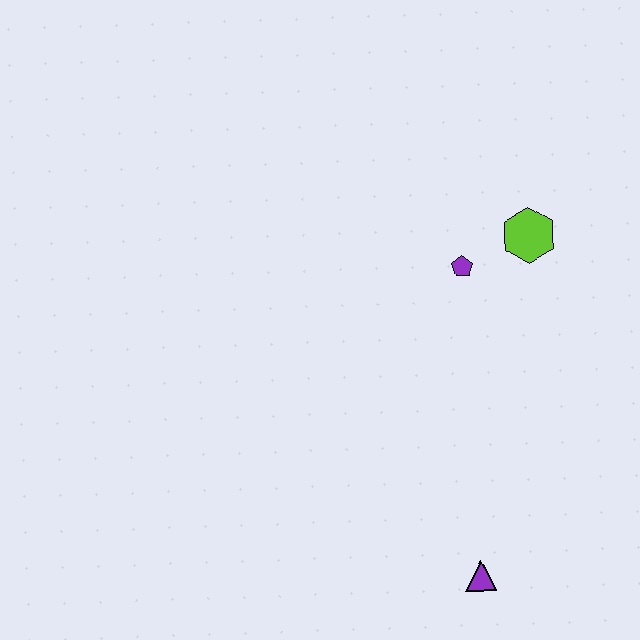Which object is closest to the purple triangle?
The purple pentagon is closest to the purple triangle.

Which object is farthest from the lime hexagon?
The purple triangle is farthest from the lime hexagon.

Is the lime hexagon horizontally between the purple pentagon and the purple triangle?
No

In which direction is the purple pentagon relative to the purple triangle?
The purple pentagon is above the purple triangle.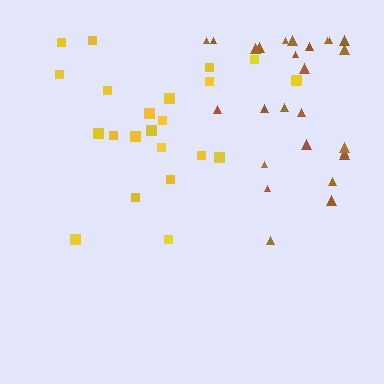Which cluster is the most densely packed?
Brown.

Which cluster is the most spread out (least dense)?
Yellow.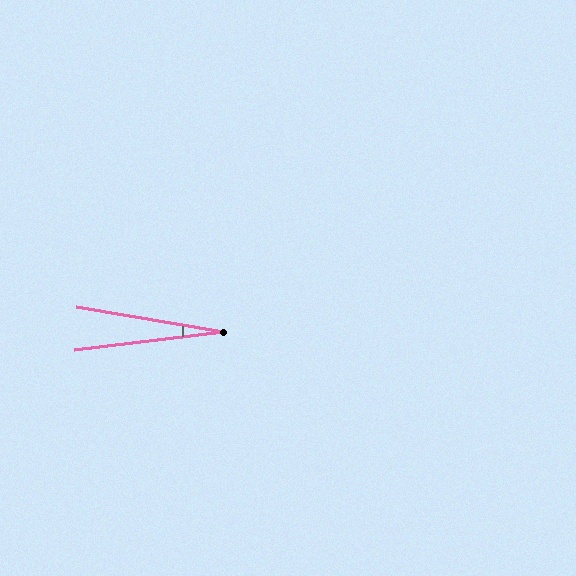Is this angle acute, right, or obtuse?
It is acute.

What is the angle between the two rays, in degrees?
Approximately 16 degrees.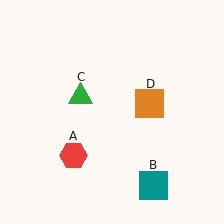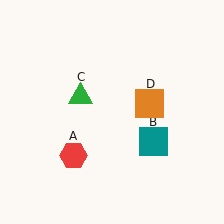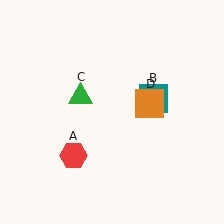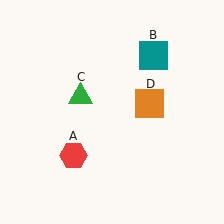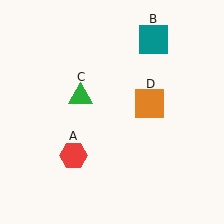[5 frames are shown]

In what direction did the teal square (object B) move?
The teal square (object B) moved up.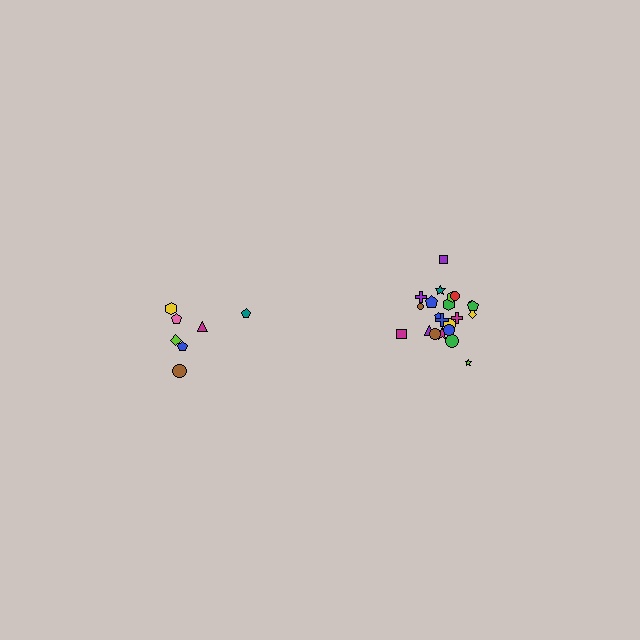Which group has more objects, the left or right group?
The right group.